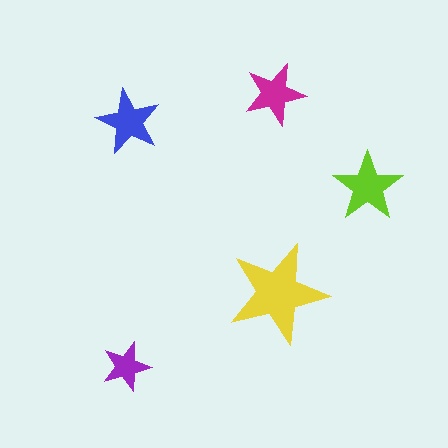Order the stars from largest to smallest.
the yellow one, the lime one, the blue one, the magenta one, the purple one.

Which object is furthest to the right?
The lime star is rightmost.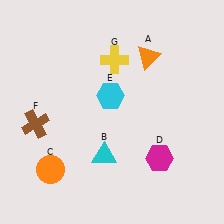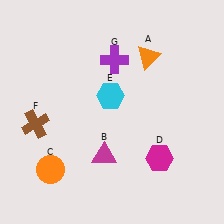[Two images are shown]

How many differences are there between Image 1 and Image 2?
There are 2 differences between the two images.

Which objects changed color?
B changed from cyan to magenta. G changed from yellow to purple.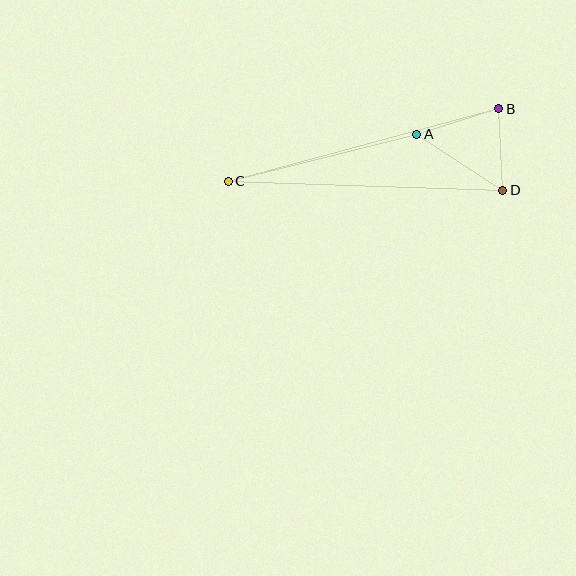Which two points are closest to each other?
Points B and D are closest to each other.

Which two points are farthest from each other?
Points B and C are farthest from each other.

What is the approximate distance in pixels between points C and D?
The distance between C and D is approximately 275 pixels.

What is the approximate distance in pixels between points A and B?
The distance between A and B is approximately 86 pixels.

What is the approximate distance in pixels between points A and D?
The distance between A and D is approximately 103 pixels.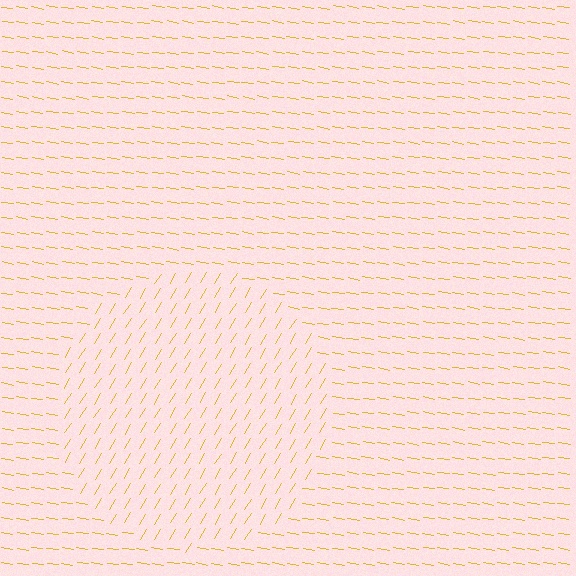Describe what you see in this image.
The image is filled with small yellow line segments. A circle region in the image has lines oriented differently from the surrounding lines, creating a visible texture boundary.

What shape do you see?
I see a circle.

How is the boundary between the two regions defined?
The boundary is defined purely by a change in line orientation (approximately 68 degrees difference). All lines are the same color and thickness.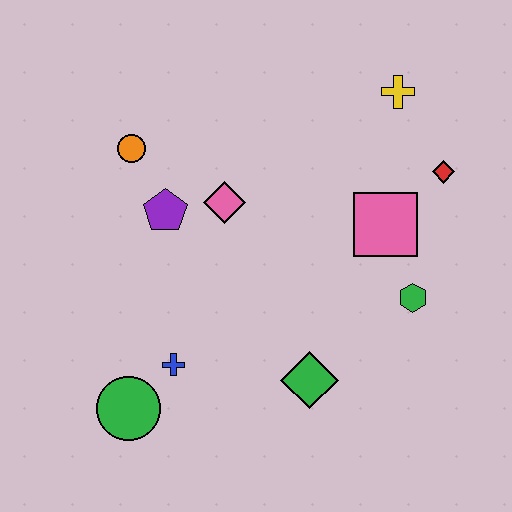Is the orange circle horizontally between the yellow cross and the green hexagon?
No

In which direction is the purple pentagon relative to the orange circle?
The purple pentagon is below the orange circle.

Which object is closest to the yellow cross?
The red diamond is closest to the yellow cross.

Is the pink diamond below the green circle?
No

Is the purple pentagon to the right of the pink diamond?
No